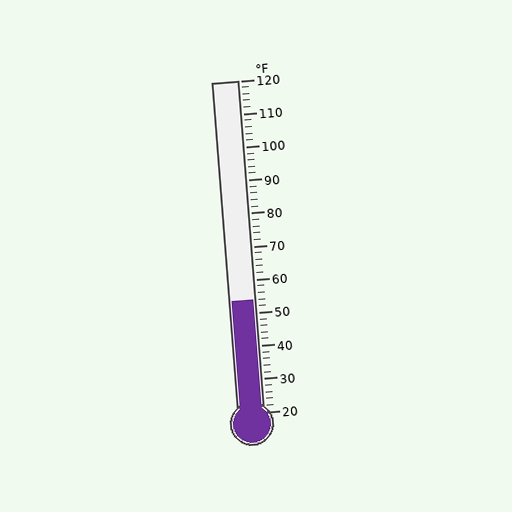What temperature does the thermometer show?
The thermometer shows approximately 54°F.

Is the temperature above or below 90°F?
The temperature is below 90°F.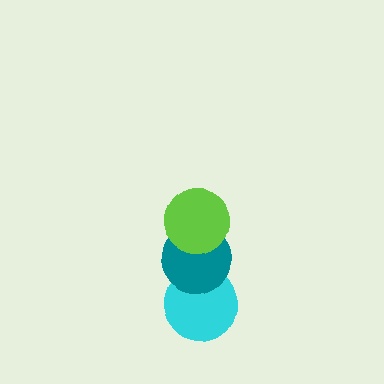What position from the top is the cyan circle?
The cyan circle is 3rd from the top.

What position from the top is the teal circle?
The teal circle is 2nd from the top.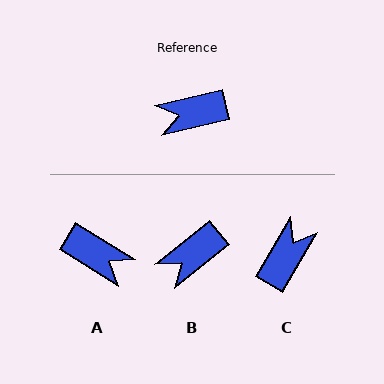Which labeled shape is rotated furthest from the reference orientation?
A, about 135 degrees away.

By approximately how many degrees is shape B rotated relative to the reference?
Approximately 26 degrees counter-clockwise.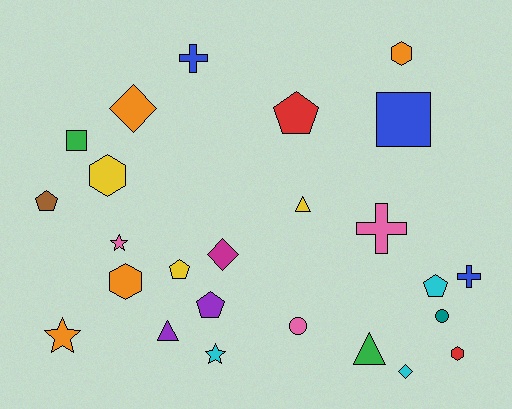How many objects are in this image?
There are 25 objects.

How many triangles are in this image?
There are 3 triangles.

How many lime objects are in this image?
There are no lime objects.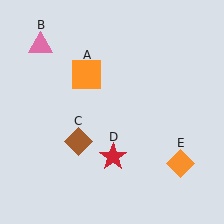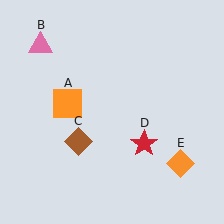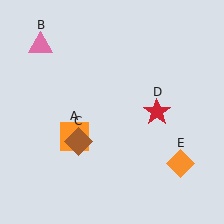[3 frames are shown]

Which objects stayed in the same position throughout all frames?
Pink triangle (object B) and brown diamond (object C) and orange diamond (object E) remained stationary.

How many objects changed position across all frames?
2 objects changed position: orange square (object A), red star (object D).